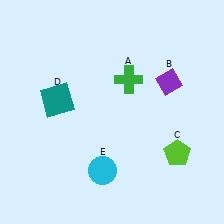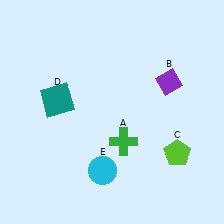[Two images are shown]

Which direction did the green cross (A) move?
The green cross (A) moved down.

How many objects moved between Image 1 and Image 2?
1 object moved between the two images.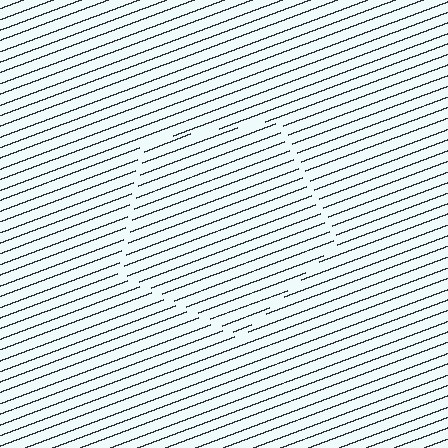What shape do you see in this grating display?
An illusory pentagon. The interior of the shape contains the same grating, shifted by half a period — the contour is defined by the phase discontinuity where line-ends from the inner and outer gratings abut.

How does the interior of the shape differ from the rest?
The interior of the shape contains the same grating, shifted by half a period — the contour is defined by the phase discontinuity where line-ends from the inner and outer gratings abut.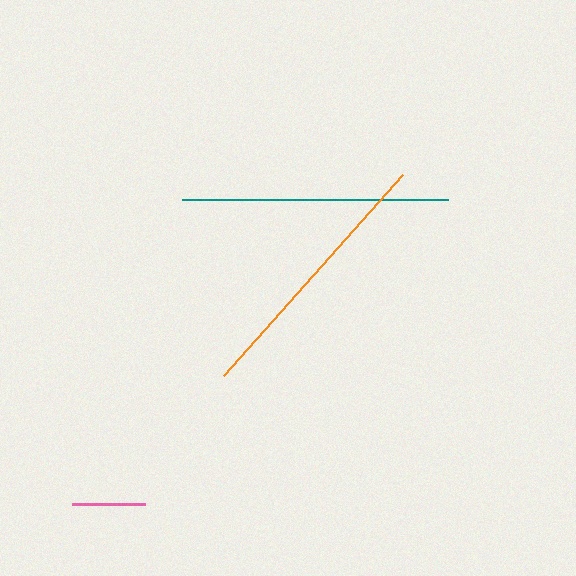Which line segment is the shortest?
The pink line is the shortest at approximately 74 pixels.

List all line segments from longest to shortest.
From longest to shortest: orange, teal, pink.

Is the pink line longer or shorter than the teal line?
The teal line is longer than the pink line.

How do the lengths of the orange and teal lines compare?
The orange and teal lines are approximately the same length.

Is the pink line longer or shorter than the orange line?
The orange line is longer than the pink line.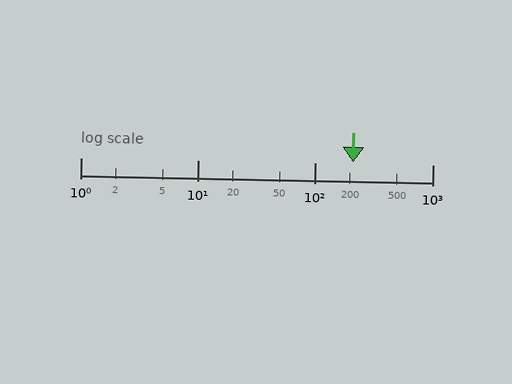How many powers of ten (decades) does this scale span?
The scale spans 3 decades, from 1 to 1000.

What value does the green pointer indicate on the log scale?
The pointer indicates approximately 210.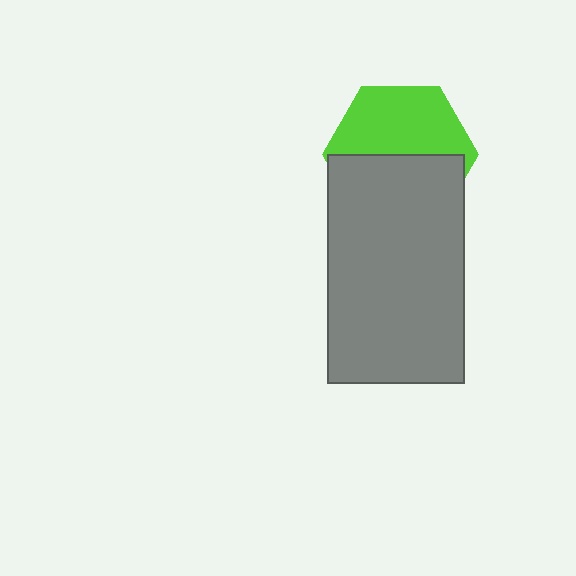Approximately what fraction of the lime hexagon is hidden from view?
Roughly 49% of the lime hexagon is hidden behind the gray rectangle.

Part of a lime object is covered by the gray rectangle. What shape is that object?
It is a hexagon.